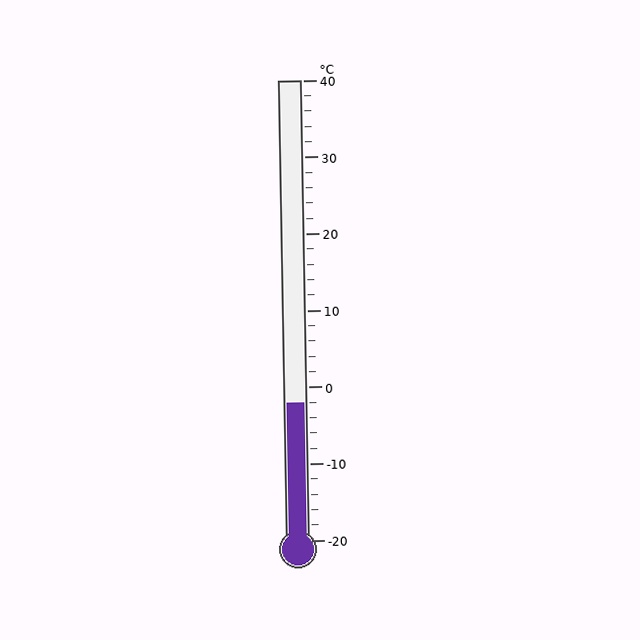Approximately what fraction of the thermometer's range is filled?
The thermometer is filled to approximately 30% of its range.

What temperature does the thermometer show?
The thermometer shows approximately -2°C.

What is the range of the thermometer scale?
The thermometer scale ranges from -20°C to 40°C.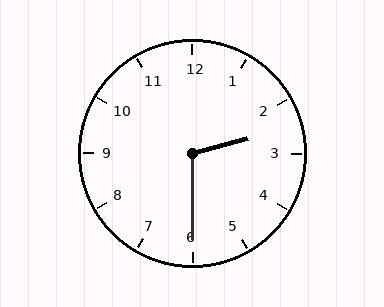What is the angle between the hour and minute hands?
Approximately 105 degrees.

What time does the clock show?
2:30.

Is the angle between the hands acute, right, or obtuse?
It is obtuse.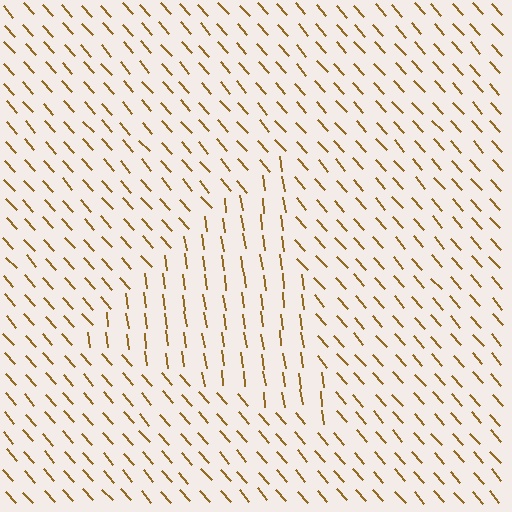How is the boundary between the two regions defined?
The boundary is defined purely by a change in line orientation (approximately 33 degrees difference). All lines are the same color and thickness.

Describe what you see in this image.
The image is filled with small brown line segments. A triangle region in the image has lines oriented differently from the surrounding lines, creating a visible texture boundary.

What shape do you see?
I see a triangle.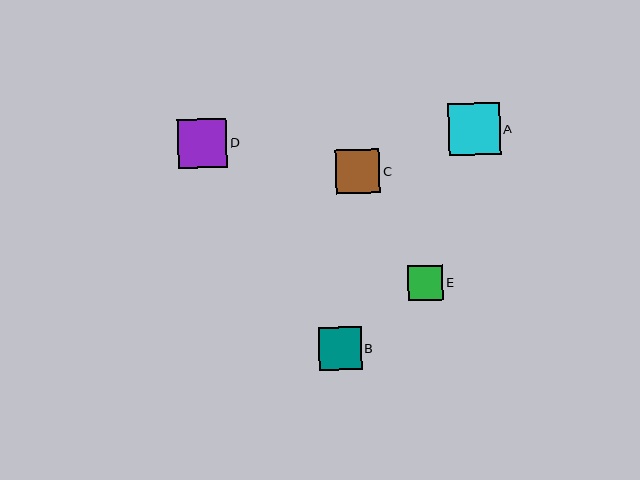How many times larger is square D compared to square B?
Square D is approximately 1.1 times the size of square B.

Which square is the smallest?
Square E is the smallest with a size of approximately 35 pixels.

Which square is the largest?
Square A is the largest with a size of approximately 52 pixels.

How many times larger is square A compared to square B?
Square A is approximately 1.2 times the size of square B.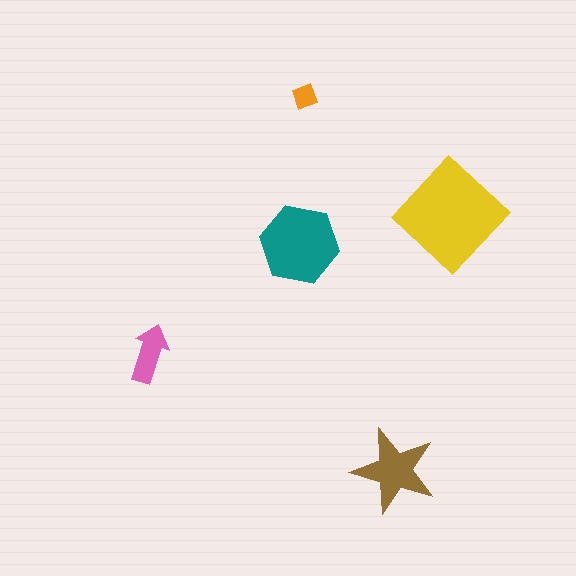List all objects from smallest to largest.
The orange diamond, the pink arrow, the brown star, the teal hexagon, the yellow diamond.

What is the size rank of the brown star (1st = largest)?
3rd.